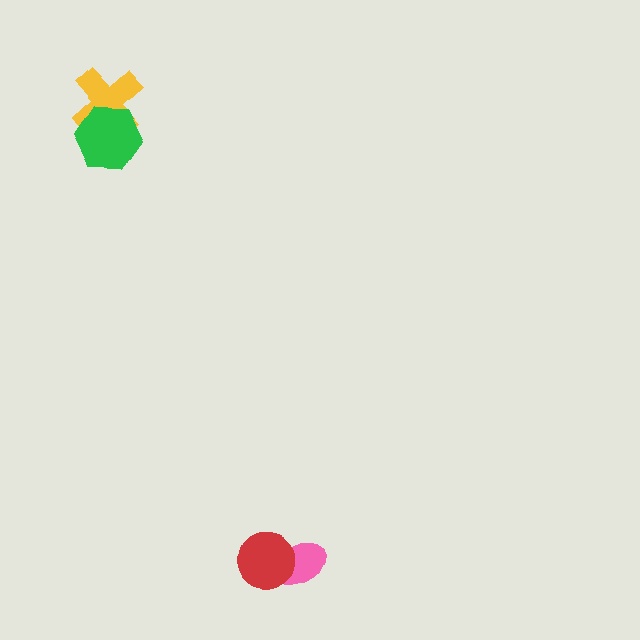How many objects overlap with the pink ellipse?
1 object overlaps with the pink ellipse.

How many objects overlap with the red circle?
1 object overlaps with the red circle.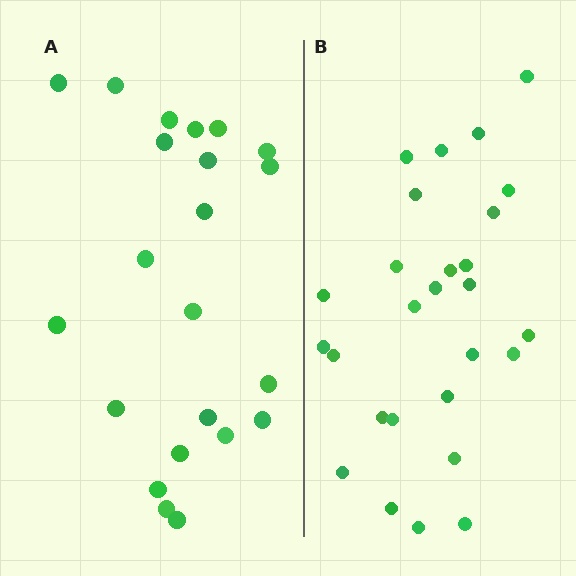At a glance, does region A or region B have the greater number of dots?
Region B (the right region) has more dots.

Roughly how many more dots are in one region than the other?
Region B has about 5 more dots than region A.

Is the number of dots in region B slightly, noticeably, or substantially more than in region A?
Region B has only slightly more — the two regions are fairly close. The ratio is roughly 1.2 to 1.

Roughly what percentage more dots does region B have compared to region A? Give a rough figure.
About 25% more.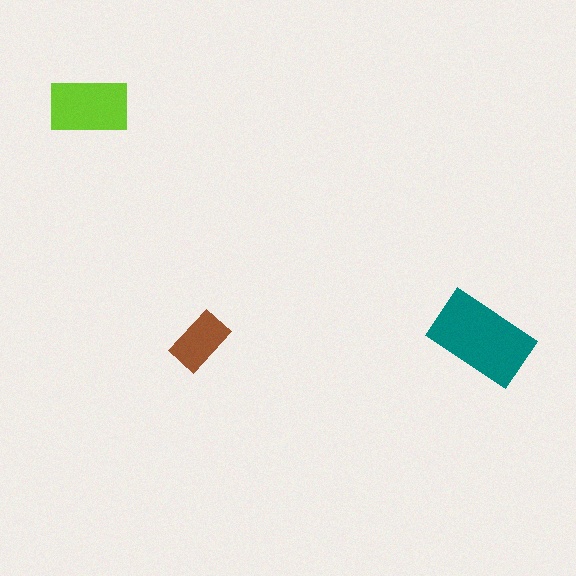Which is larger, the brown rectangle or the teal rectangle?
The teal one.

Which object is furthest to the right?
The teal rectangle is rightmost.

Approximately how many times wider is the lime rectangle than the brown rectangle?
About 1.5 times wider.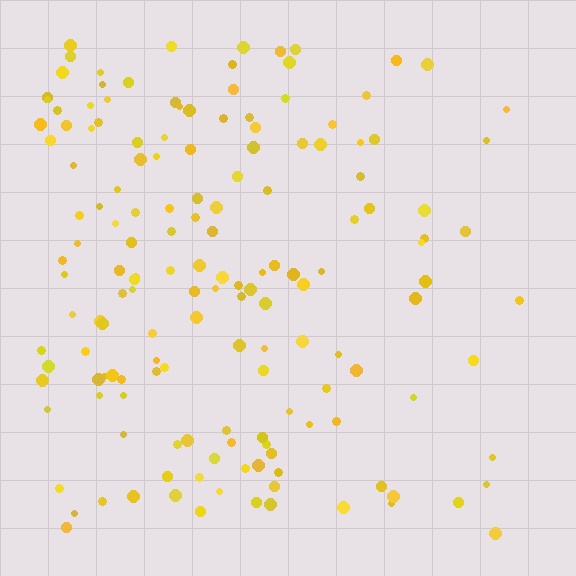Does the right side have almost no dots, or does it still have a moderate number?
Still a moderate number, just noticeably fewer than the left.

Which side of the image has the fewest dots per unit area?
The right.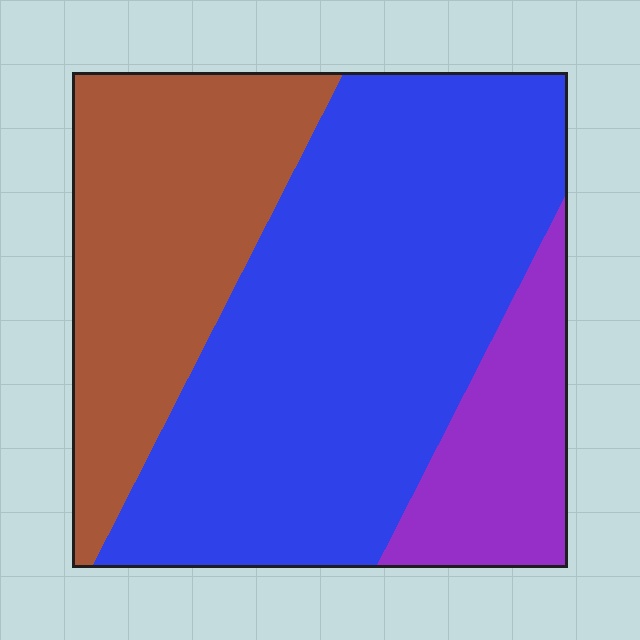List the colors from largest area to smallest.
From largest to smallest: blue, brown, purple.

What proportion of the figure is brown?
Brown covers around 30% of the figure.